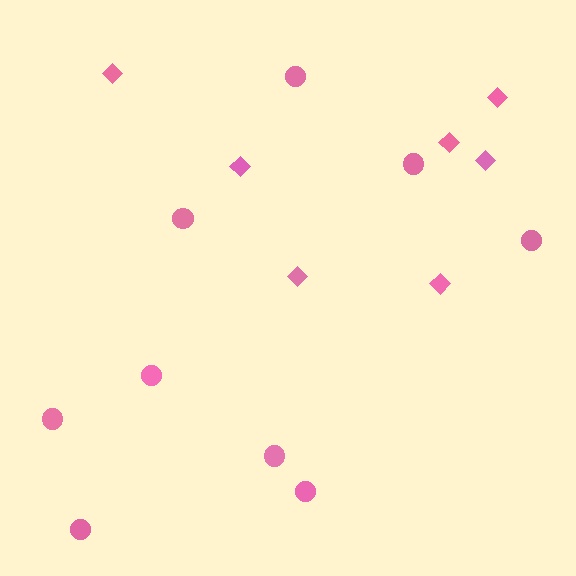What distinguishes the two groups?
There are 2 groups: one group of diamonds (7) and one group of circles (9).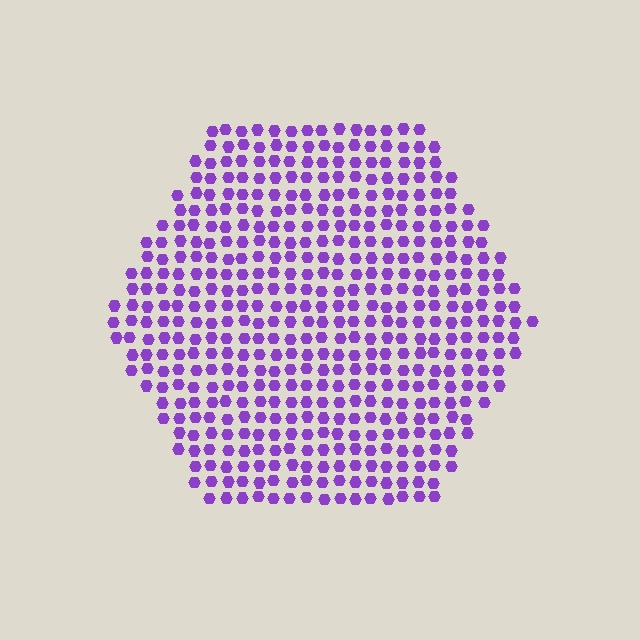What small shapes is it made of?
It is made of small hexagons.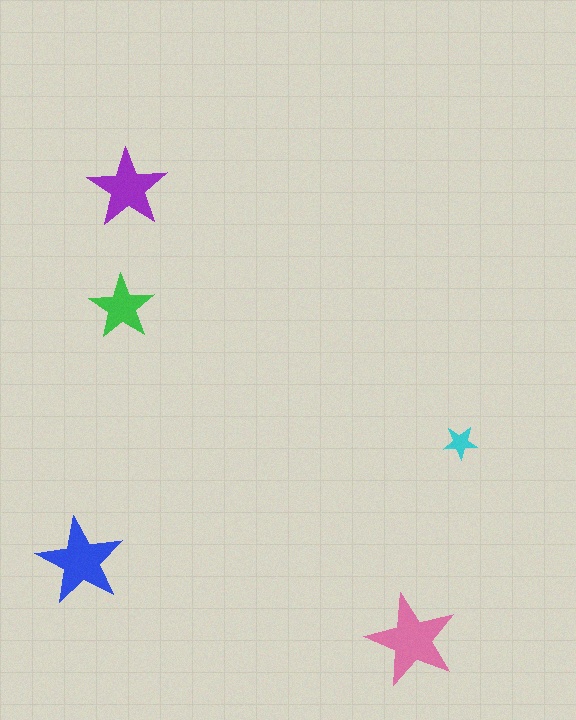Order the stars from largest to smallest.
the pink one, the blue one, the purple one, the green one, the cyan one.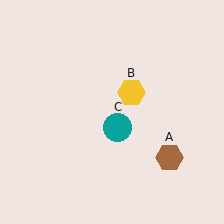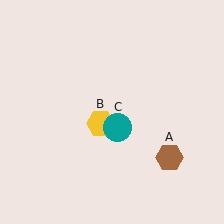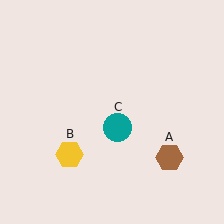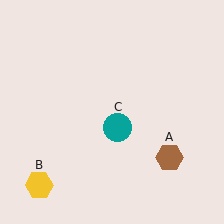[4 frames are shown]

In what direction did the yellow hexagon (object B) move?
The yellow hexagon (object B) moved down and to the left.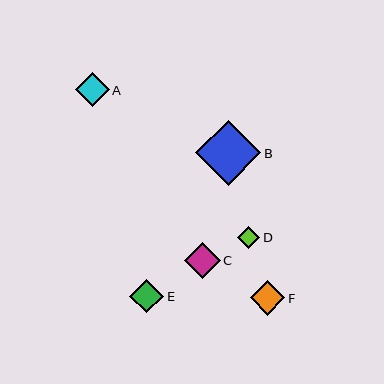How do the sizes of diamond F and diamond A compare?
Diamond F and diamond A are approximately the same size.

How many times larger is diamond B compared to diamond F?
Diamond B is approximately 1.9 times the size of diamond F.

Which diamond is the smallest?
Diamond D is the smallest with a size of approximately 22 pixels.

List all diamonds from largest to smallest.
From largest to smallest: B, C, F, E, A, D.